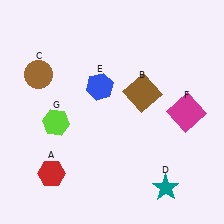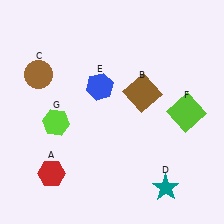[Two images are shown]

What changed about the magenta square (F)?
In Image 1, F is magenta. In Image 2, it changed to lime.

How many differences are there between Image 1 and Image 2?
There is 1 difference between the two images.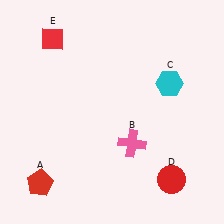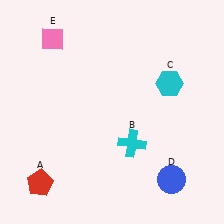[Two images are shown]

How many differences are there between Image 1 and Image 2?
There are 3 differences between the two images.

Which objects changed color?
B changed from pink to cyan. D changed from red to blue. E changed from red to pink.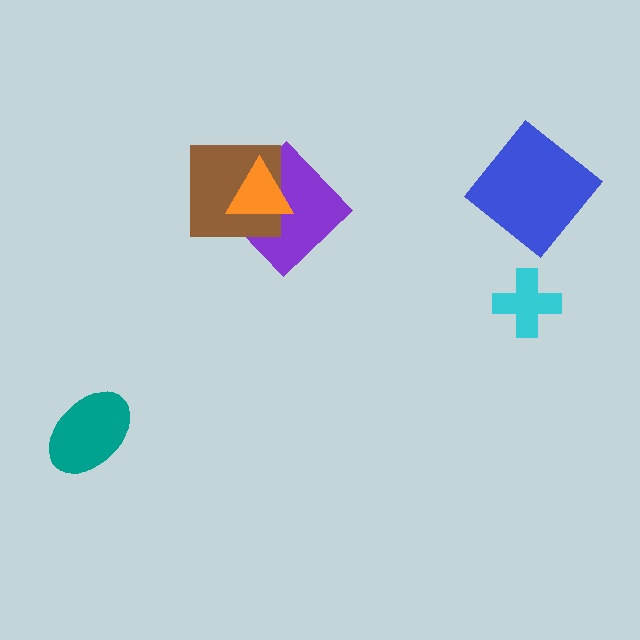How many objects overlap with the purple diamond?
2 objects overlap with the purple diamond.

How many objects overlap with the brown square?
2 objects overlap with the brown square.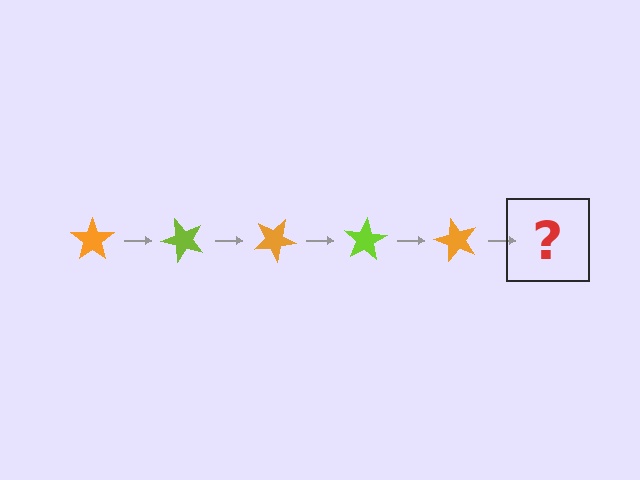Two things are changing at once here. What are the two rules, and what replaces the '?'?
The two rules are that it rotates 50 degrees each step and the color cycles through orange and lime. The '?' should be a lime star, rotated 250 degrees from the start.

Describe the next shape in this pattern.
It should be a lime star, rotated 250 degrees from the start.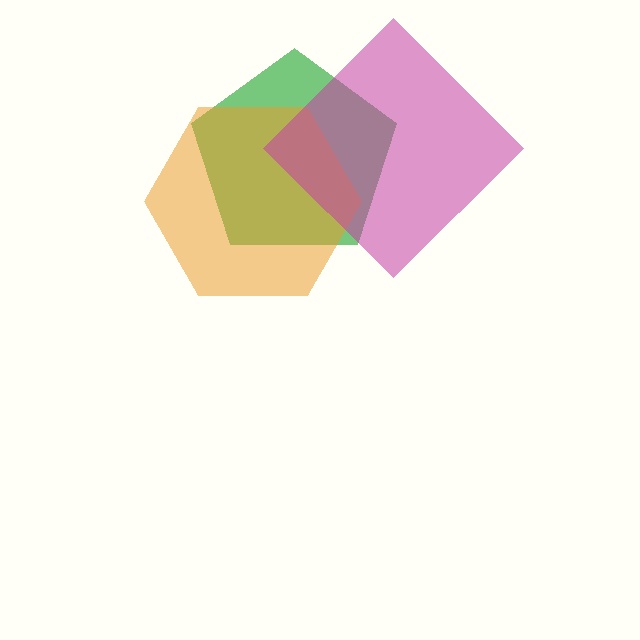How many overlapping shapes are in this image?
There are 3 overlapping shapes in the image.